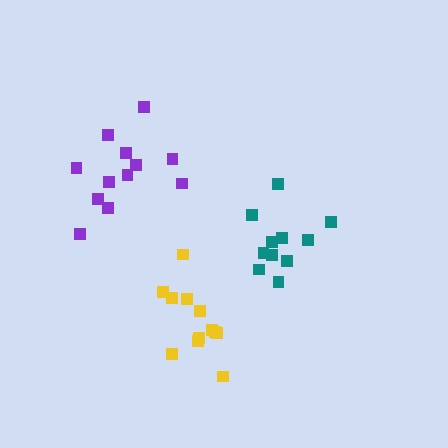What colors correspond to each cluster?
The clusters are colored: teal, yellow, purple.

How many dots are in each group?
Group 1: 11 dots, Group 2: 12 dots, Group 3: 12 dots (35 total).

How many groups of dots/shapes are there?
There are 3 groups.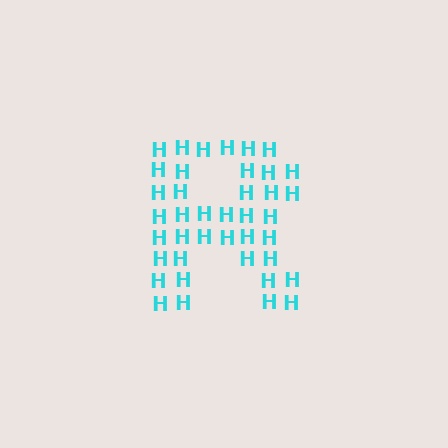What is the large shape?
The large shape is the letter R.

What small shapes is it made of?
It is made of small letter H's.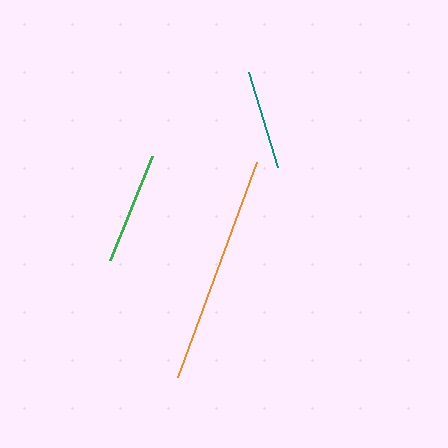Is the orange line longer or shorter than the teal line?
The orange line is longer than the teal line.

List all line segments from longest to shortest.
From longest to shortest: orange, green, teal.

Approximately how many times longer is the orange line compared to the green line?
The orange line is approximately 2.0 times the length of the green line.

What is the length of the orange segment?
The orange segment is approximately 229 pixels long.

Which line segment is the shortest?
The teal line is the shortest at approximately 99 pixels.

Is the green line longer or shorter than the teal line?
The green line is longer than the teal line.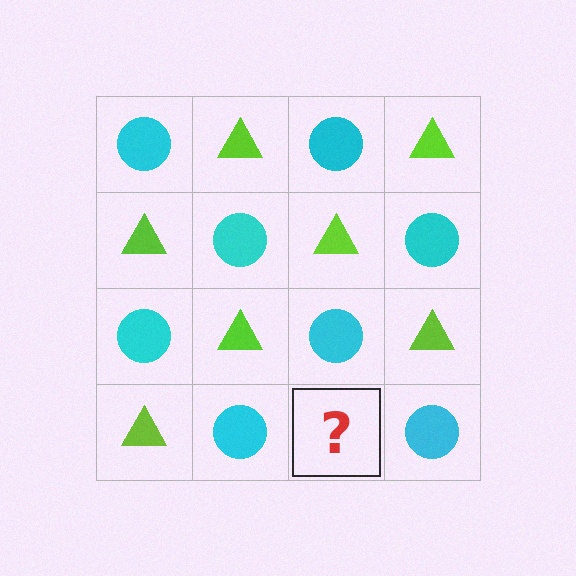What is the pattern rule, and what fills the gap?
The rule is that it alternates cyan circle and lime triangle in a checkerboard pattern. The gap should be filled with a lime triangle.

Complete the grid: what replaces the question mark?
The question mark should be replaced with a lime triangle.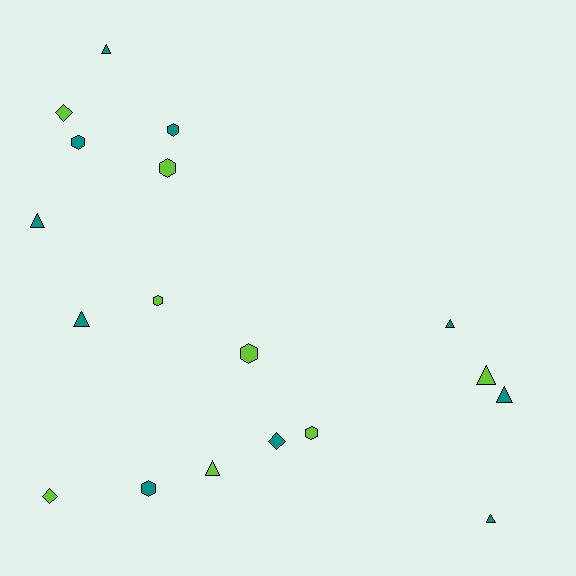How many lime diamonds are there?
There are 2 lime diamonds.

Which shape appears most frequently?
Triangle, with 8 objects.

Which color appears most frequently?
Teal, with 10 objects.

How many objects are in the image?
There are 18 objects.